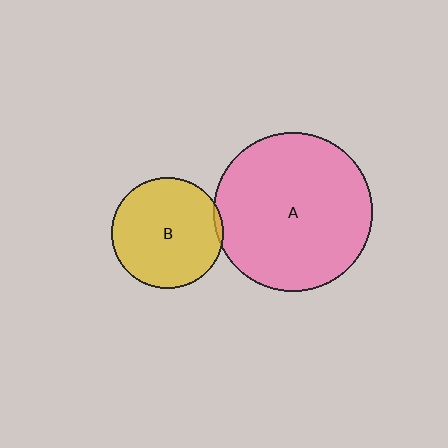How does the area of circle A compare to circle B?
Approximately 2.0 times.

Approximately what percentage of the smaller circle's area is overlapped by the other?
Approximately 5%.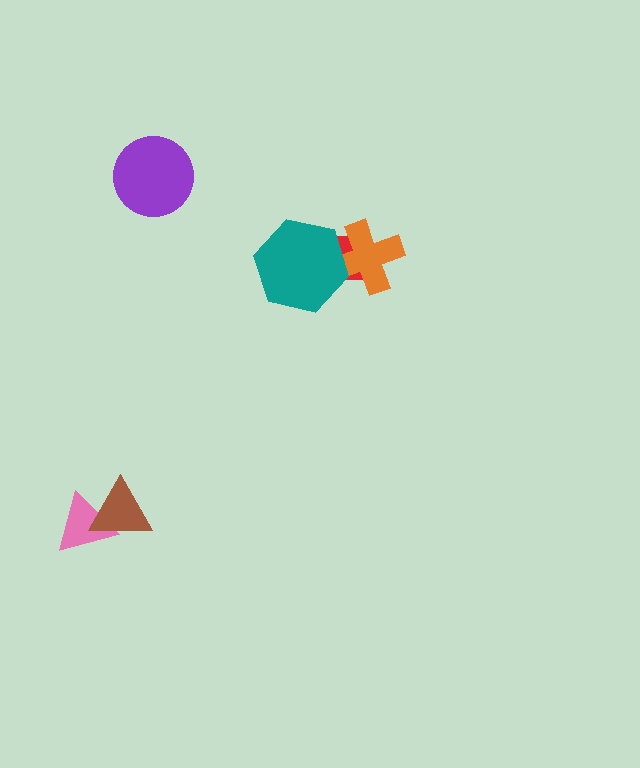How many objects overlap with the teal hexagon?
2 objects overlap with the teal hexagon.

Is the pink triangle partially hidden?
Yes, it is partially covered by another shape.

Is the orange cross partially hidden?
Yes, it is partially covered by another shape.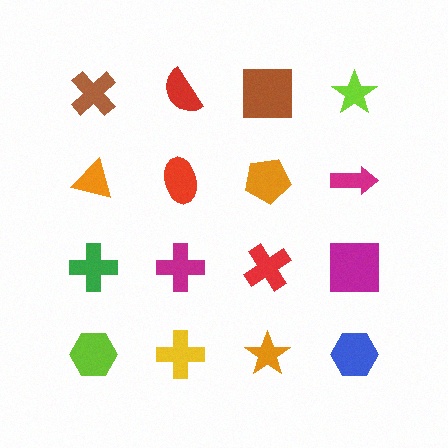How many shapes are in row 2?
4 shapes.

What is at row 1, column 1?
A brown cross.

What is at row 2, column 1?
An orange triangle.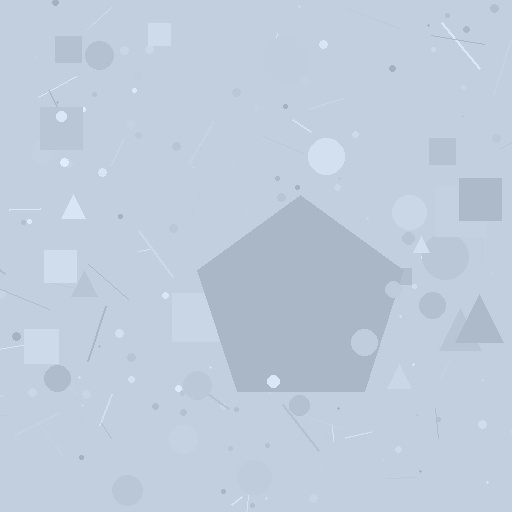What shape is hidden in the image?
A pentagon is hidden in the image.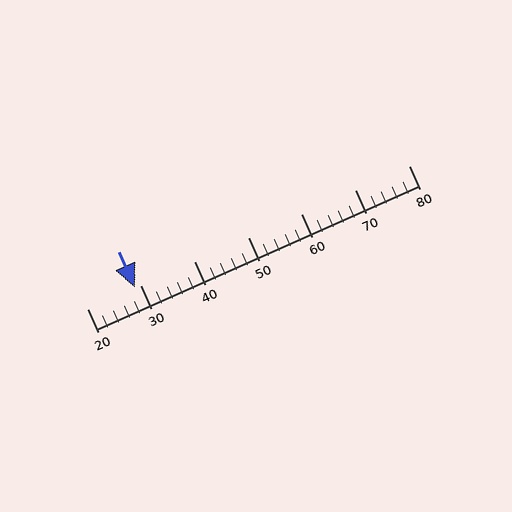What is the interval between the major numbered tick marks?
The major tick marks are spaced 10 units apart.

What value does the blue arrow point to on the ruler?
The blue arrow points to approximately 29.